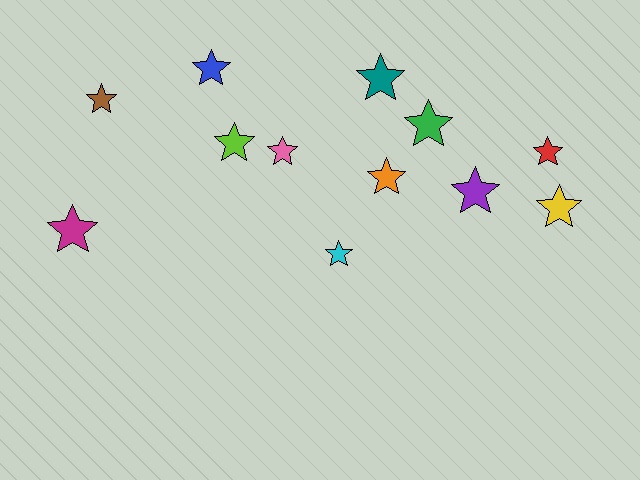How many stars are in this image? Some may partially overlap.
There are 12 stars.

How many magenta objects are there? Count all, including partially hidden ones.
There is 1 magenta object.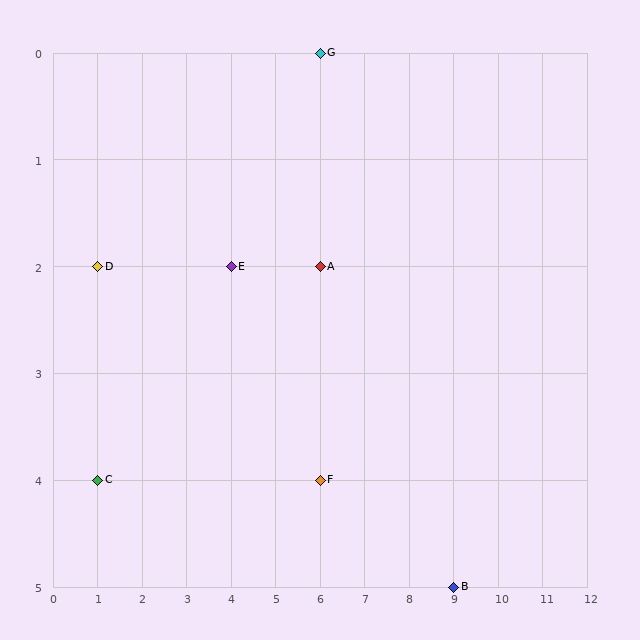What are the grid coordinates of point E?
Point E is at grid coordinates (4, 2).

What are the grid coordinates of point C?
Point C is at grid coordinates (1, 4).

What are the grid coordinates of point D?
Point D is at grid coordinates (1, 2).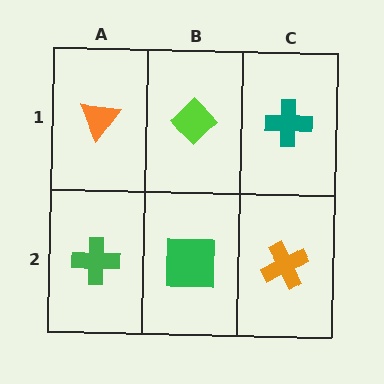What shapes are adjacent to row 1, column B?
A green square (row 2, column B), an orange triangle (row 1, column A), a teal cross (row 1, column C).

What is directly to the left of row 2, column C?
A green square.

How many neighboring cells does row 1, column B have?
3.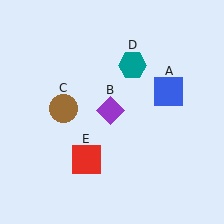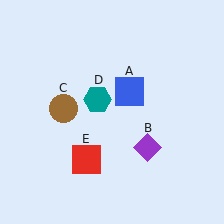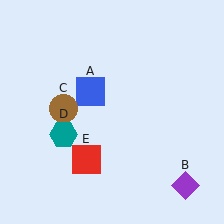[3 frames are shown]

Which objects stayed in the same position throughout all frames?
Brown circle (object C) and red square (object E) remained stationary.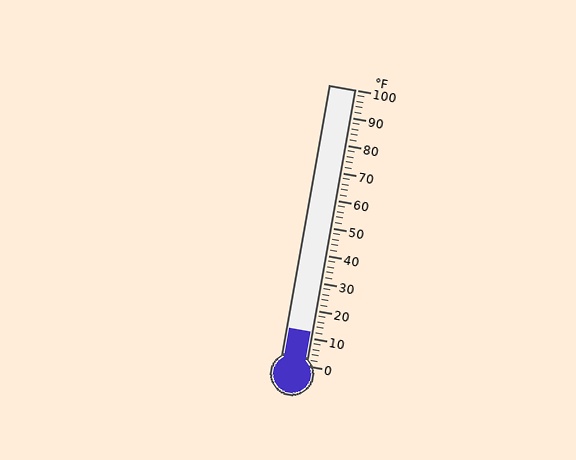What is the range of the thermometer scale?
The thermometer scale ranges from 0°F to 100°F.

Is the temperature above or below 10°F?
The temperature is above 10°F.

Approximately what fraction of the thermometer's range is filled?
The thermometer is filled to approximately 10% of its range.